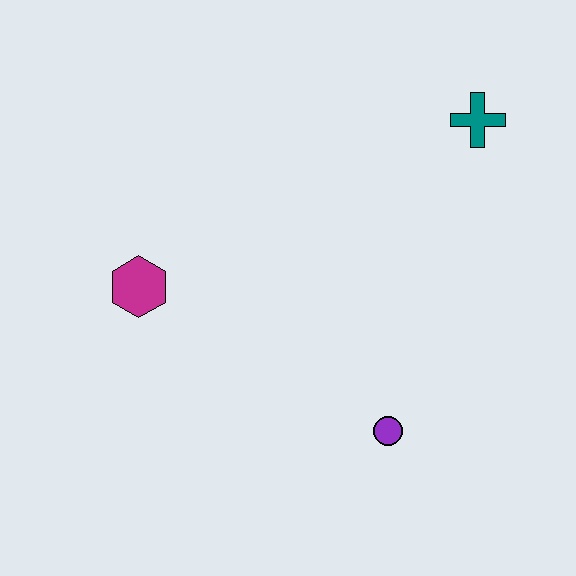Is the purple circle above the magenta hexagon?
No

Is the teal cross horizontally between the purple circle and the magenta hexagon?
No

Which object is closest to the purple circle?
The magenta hexagon is closest to the purple circle.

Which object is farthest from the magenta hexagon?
The teal cross is farthest from the magenta hexagon.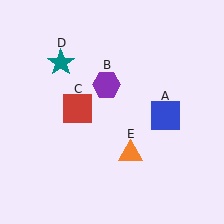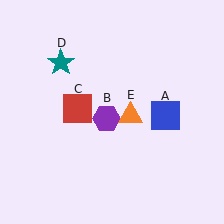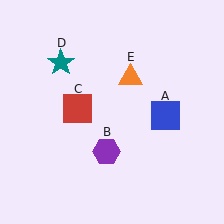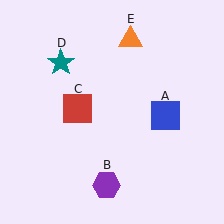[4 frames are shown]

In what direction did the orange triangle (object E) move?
The orange triangle (object E) moved up.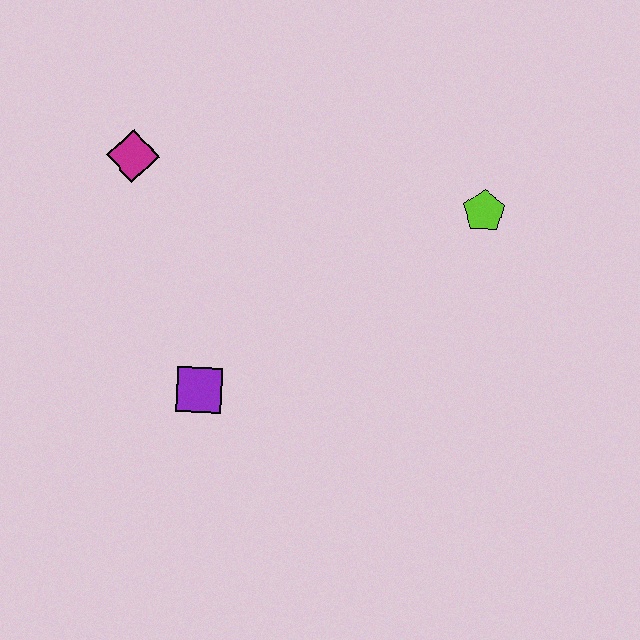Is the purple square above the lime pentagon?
No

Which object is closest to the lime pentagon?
The purple square is closest to the lime pentagon.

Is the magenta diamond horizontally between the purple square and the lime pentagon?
No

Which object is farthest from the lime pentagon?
The magenta diamond is farthest from the lime pentagon.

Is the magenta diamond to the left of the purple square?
Yes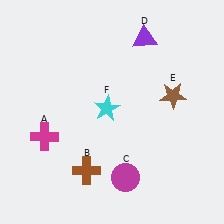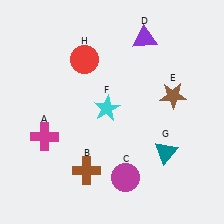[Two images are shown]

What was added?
A teal triangle (G), a red circle (H) were added in Image 2.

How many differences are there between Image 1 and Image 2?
There are 2 differences between the two images.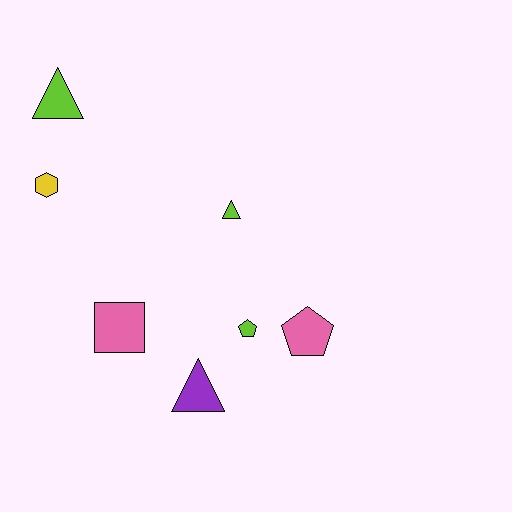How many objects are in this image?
There are 7 objects.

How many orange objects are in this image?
There are no orange objects.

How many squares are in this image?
There is 1 square.